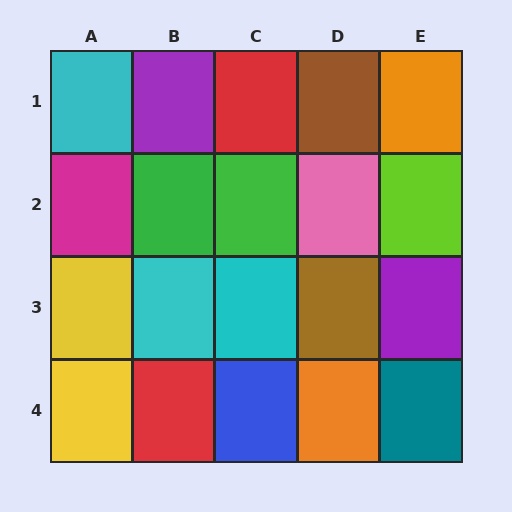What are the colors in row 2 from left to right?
Magenta, green, green, pink, lime.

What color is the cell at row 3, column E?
Purple.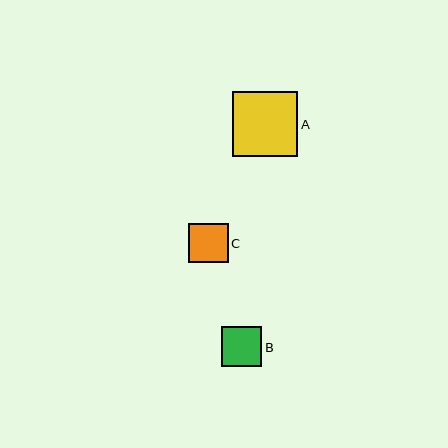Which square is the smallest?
Square C is the smallest with a size of approximately 40 pixels.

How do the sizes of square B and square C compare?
Square B and square C are approximately the same size.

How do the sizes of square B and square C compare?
Square B and square C are approximately the same size.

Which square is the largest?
Square A is the largest with a size of approximately 65 pixels.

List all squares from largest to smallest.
From largest to smallest: A, B, C.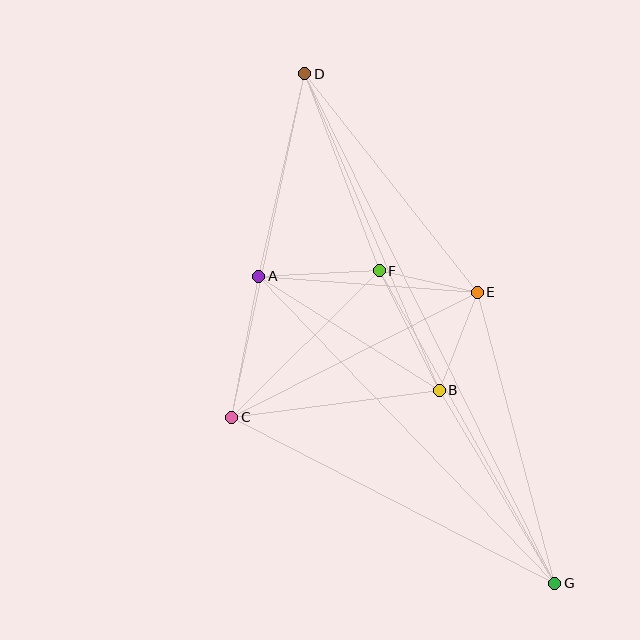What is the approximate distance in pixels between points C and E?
The distance between C and E is approximately 275 pixels.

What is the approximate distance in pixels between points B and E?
The distance between B and E is approximately 105 pixels.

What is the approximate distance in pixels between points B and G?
The distance between B and G is approximately 225 pixels.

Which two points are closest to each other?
Points E and F are closest to each other.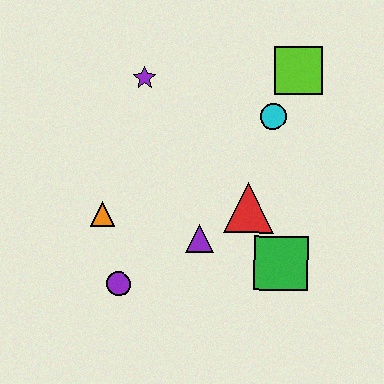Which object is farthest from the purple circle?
The lime square is farthest from the purple circle.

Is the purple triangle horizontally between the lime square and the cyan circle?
No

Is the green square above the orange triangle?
No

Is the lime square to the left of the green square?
No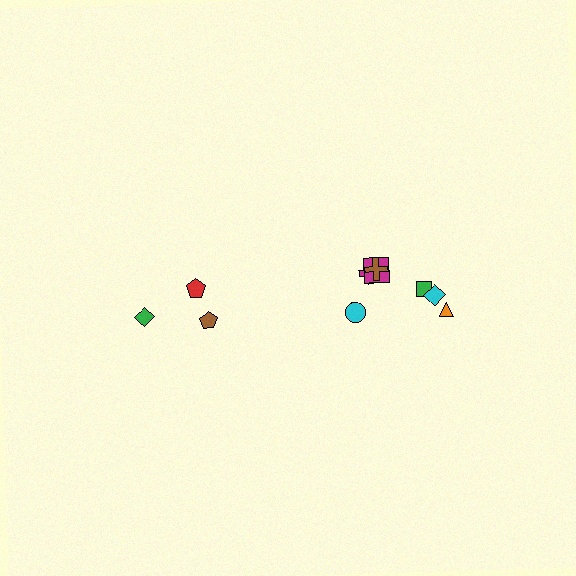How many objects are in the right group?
There are 7 objects.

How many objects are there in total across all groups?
There are 10 objects.